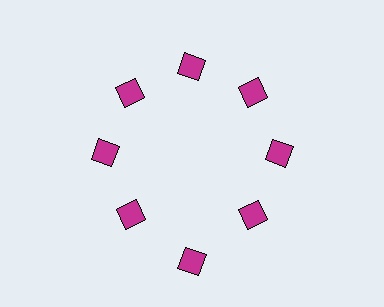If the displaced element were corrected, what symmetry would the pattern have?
It would have 8-fold rotational symmetry — the pattern would map onto itself every 45 degrees.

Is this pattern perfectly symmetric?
No. The 8 magenta diamonds are arranged in a ring, but one element near the 6 o'clock position is pushed outward from the center, breaking the 8-fold rotational symmetry.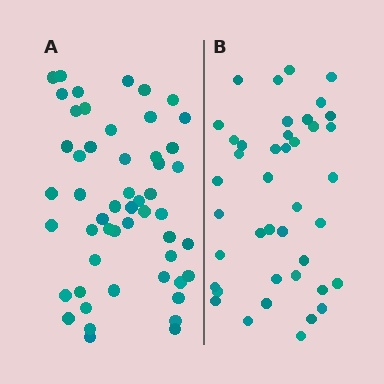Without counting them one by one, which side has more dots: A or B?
Region A (the left region) has more dots.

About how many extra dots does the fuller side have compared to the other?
Region A has roughly 12 or so more dots than region B.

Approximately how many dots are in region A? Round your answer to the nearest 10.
About 50 dots. (The exact count is 52, which rounds to 50.)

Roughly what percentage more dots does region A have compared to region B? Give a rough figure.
About 25% more.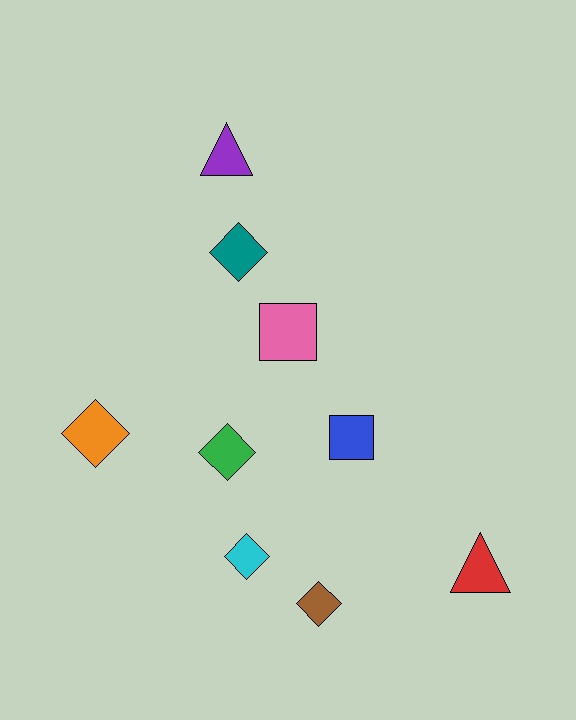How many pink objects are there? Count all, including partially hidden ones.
There is 1 pink object.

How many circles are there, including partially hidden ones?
There are no circles.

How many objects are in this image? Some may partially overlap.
There are 9 objects.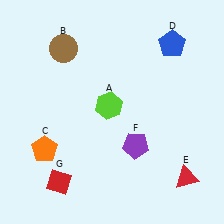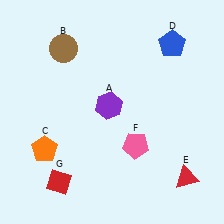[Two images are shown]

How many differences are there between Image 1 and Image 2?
There are 2 differences between the two images.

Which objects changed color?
A changed from lime to purple. F changed from purple to pink.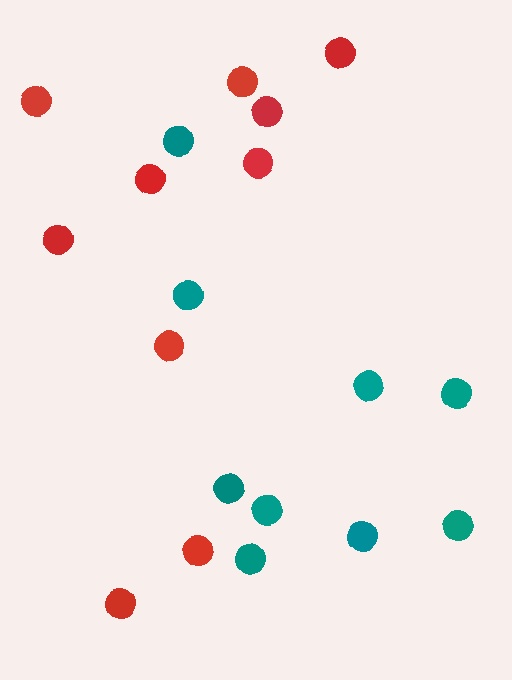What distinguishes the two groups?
There are 2 groups: one group of red circles (10) and one group of teal circles (9).